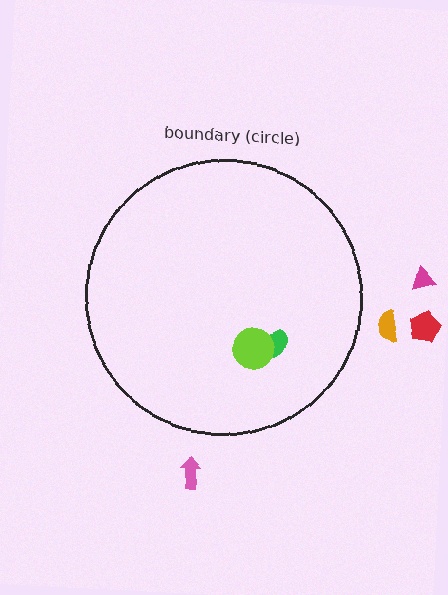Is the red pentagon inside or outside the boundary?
Outside.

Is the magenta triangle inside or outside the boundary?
Outside.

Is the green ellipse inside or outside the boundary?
Inside.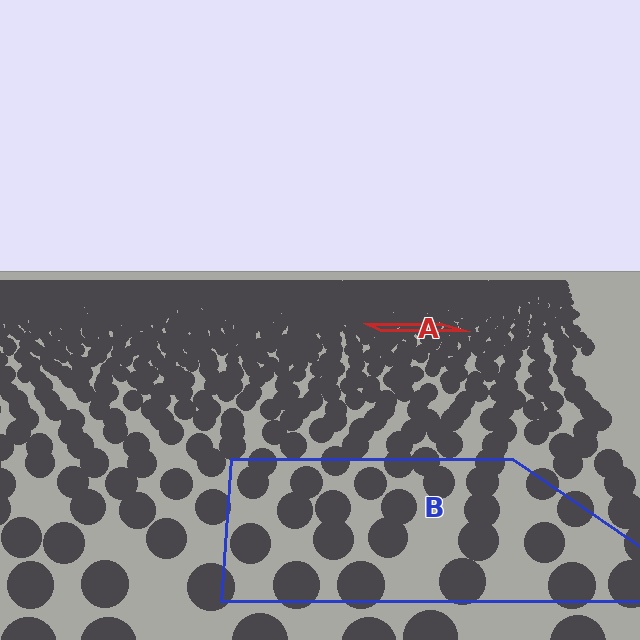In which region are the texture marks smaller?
The texture marks are smaller in region A, because it is farther away.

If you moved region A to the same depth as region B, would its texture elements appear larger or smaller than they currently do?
They would appear larger. At a closer depth, the same texture elements are projected at a bigger on-screen size.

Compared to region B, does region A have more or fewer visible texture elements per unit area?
Region A has more texture elements per unit area — they are packed more densely because it is farther away.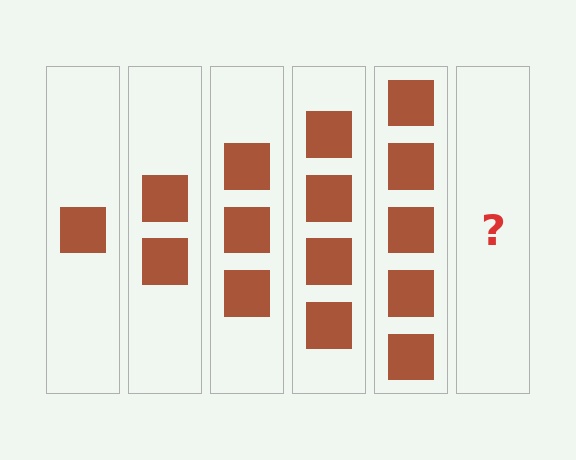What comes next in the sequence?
The next element should be 6 squares.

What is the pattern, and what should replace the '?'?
The pattern is that each step adds one more square. The '?' should be 6 squares.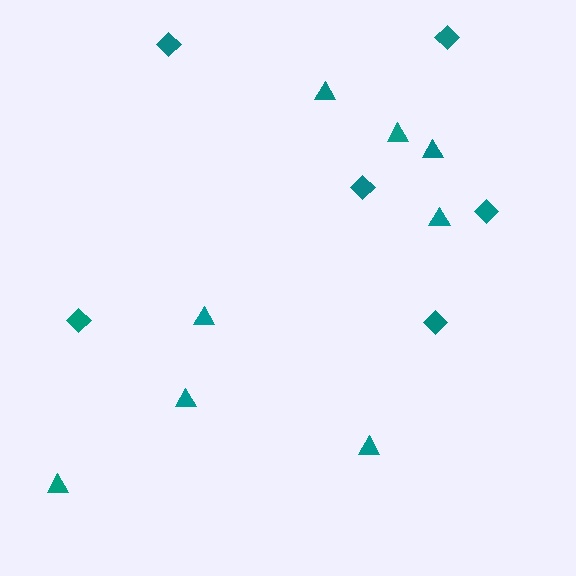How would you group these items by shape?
There are 2 groups: one group of triangles (8) and one group of diamonds (6).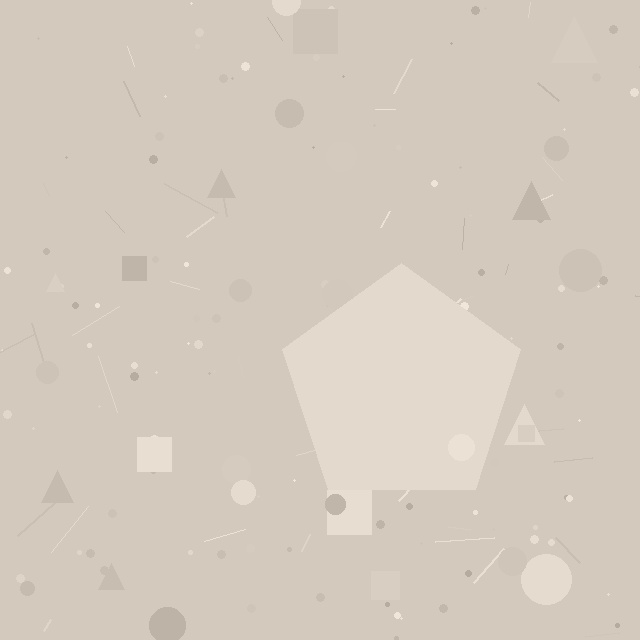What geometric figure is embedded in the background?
A pentagon is embedded in the background.